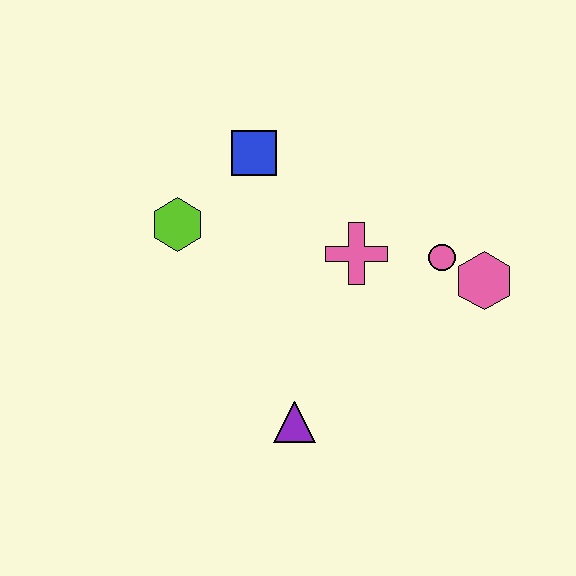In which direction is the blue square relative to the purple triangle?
The blue square is above the purple triangle.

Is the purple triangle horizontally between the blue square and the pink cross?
Yes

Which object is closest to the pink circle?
The pink hexagon is closest to the pink circle.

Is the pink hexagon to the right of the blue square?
Yes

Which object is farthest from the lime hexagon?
The pink hexagon is farthest from the lime hexagon.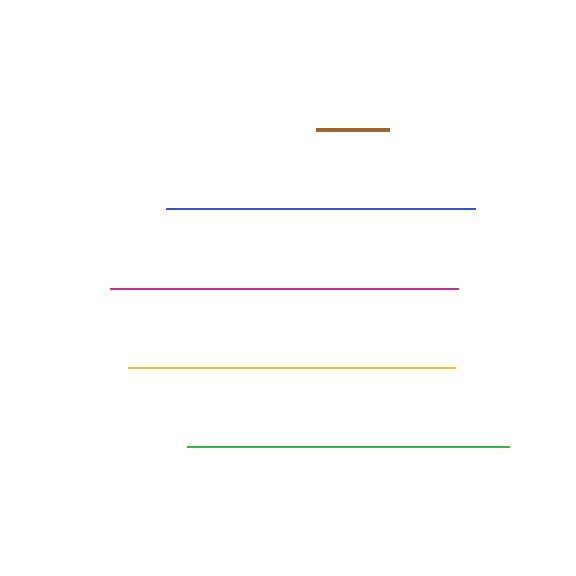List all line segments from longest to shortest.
From longest to shortest: magenta, yellow, green, blue, brown.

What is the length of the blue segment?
The blue segment is approximately 309 pixels long.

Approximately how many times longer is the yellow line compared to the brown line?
The yellow line is approximately 4.4 times the length of the brown line.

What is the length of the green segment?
The green segment is approximately 322 pixels long.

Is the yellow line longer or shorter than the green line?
The yellow line is longer than the green line.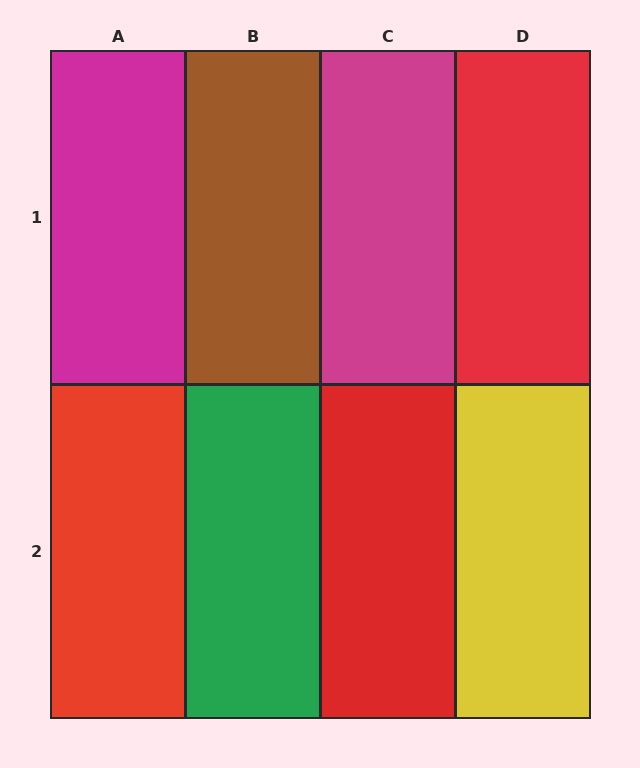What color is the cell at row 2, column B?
Green.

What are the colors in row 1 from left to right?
Magenta, brown, magenta, red.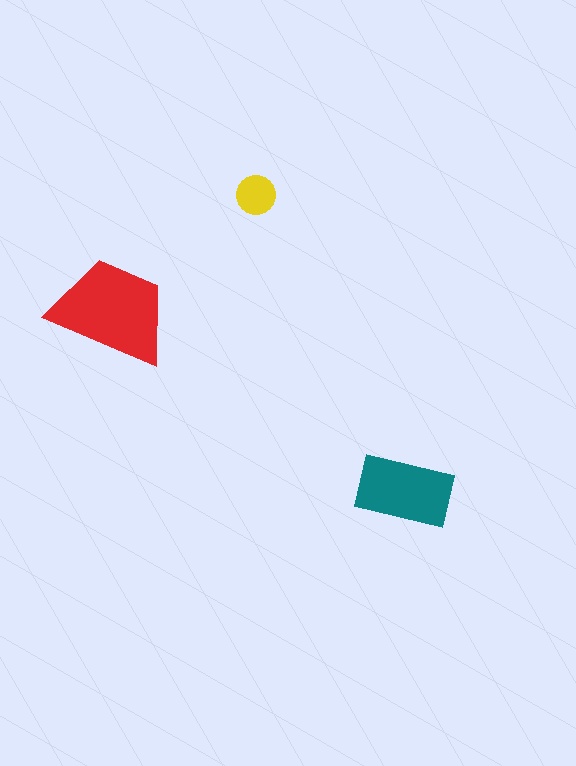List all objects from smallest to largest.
The yellow circle, the teal rectangle, the red trapezoid.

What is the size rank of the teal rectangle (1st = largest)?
2nd.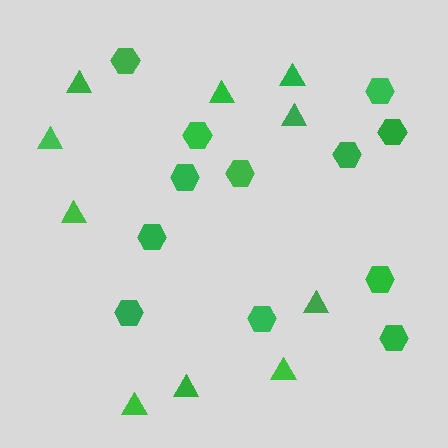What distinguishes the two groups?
There are 2 groups: one group of triangles (10) and one group of hexagons (12).